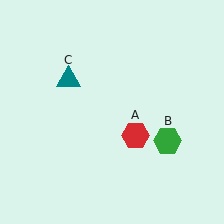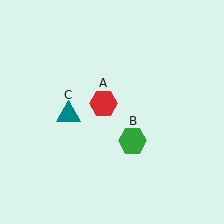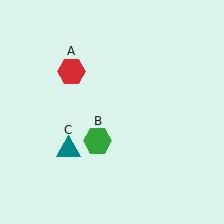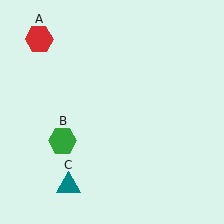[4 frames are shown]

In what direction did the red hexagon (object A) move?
The red hexagon (object A) moved up and to the left.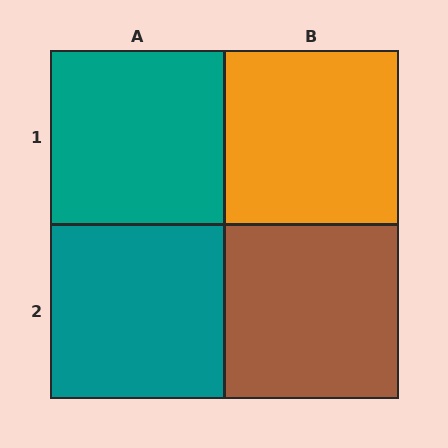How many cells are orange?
1 cell is orange.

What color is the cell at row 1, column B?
Orange.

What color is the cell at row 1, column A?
Teal.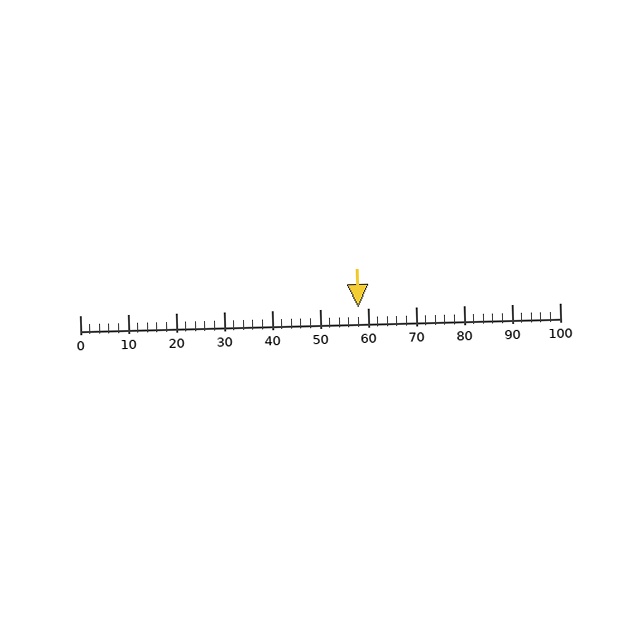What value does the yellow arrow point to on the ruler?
The yellow arrow points to approximately 58.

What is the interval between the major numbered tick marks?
The major tick marks are spaced 10 units apart.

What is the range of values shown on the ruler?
The ruler shows values from 0 to 100.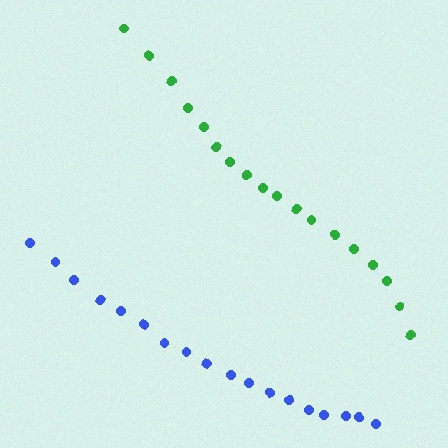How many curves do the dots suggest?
There are 2 distinct paths.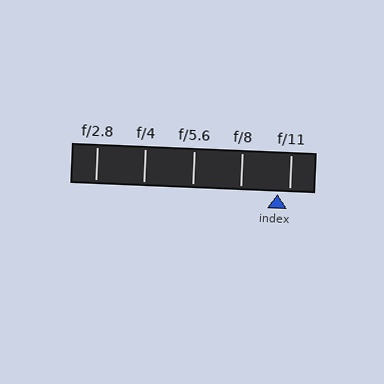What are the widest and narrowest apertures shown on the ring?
The widest aperture shown is f/2.8 and the narrowest is f/11.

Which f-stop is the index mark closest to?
The index mark is closest to f/11.